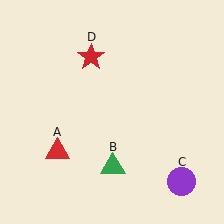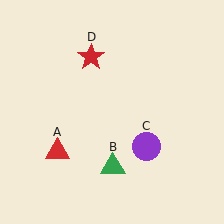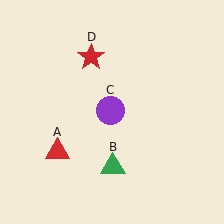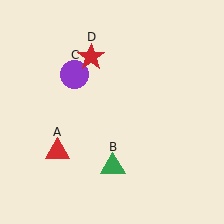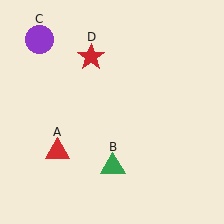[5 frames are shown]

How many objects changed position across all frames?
1 object changed position: purple circle (object C).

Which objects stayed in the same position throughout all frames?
Red triangle (object A) and green triangle (object B) and red star (object D) remained stationary.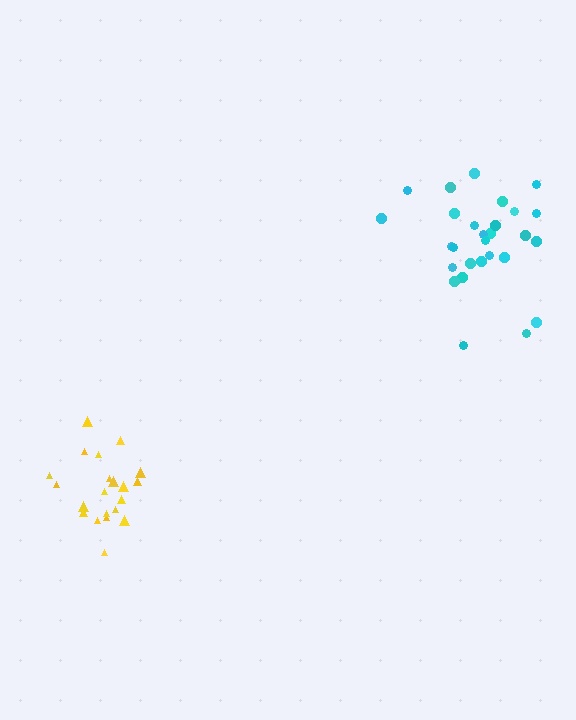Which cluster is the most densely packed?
Yellow.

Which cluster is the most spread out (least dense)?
Cyan.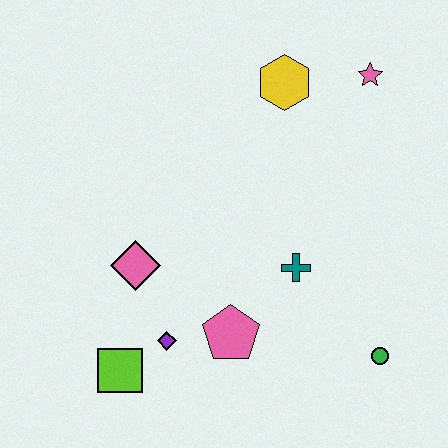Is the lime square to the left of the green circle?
Yes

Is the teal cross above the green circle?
Yes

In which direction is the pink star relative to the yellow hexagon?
The pink star is to the right of the yellow hexagon.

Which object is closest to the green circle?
The teal cross is closest to the green circle.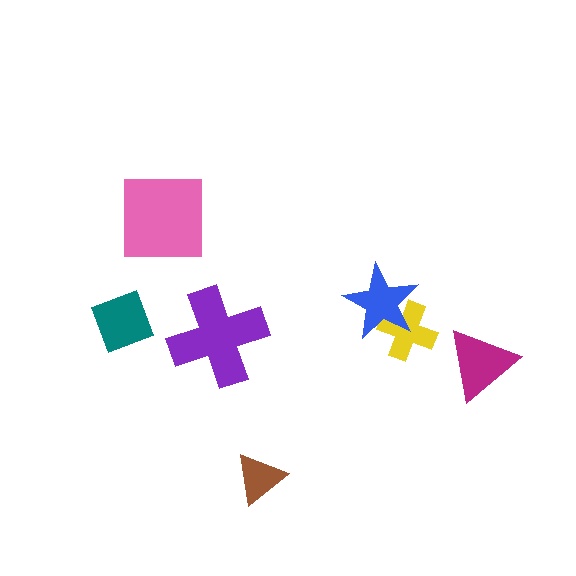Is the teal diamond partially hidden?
No, no other shape covers it.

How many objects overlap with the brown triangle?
0 objects overlap with the brown triangle.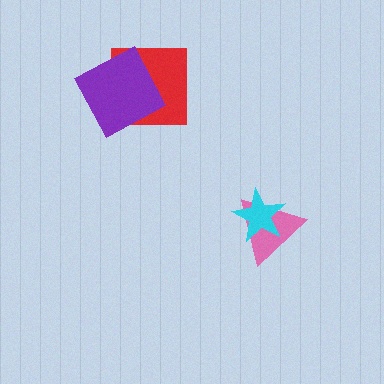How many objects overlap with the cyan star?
1 object overlaps with the cyan star.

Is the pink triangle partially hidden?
Yes, it is partially covered by another shape.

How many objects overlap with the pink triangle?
1 object overlaps with the pink triangle.